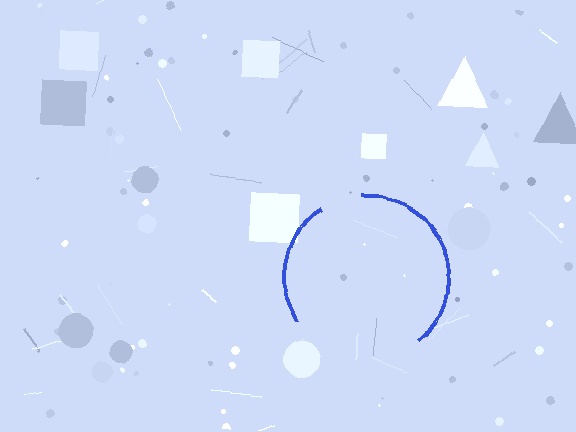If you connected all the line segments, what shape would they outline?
They would outline a circle.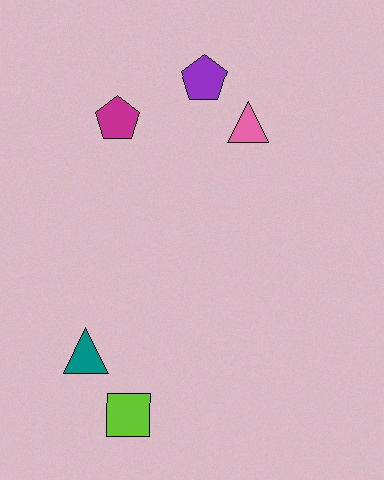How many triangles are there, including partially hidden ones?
There are 2 triangles.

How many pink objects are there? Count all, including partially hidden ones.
There is 1 pink object.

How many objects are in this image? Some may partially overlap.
There are 5 objects.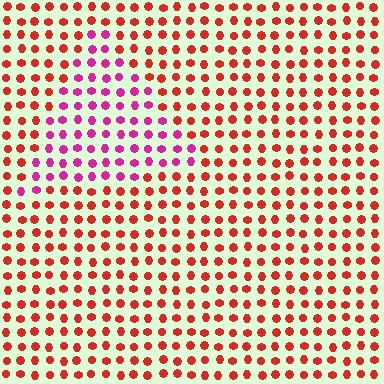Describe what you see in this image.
The image is filled with small red elements in a uniform arrangement. A triangle-shaped region is visible where the elements are tinted to a slightly different hue, forming a subtle color boundary.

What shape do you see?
I see a triangle.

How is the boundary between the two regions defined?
The boundary is defined purely by a slight shift in hue (about 44 degrees). Spacing, size, and orientation are identical on both sides.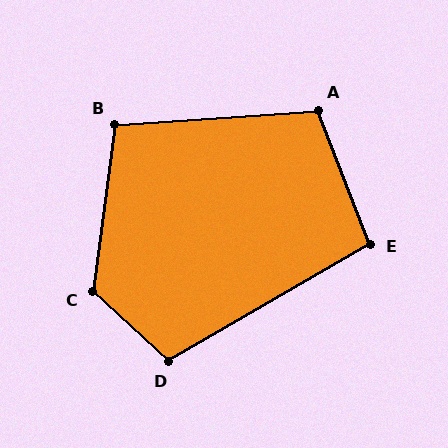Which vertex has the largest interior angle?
C, at approximately 125 degrees.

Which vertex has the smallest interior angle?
E, at approximately 99 degrees.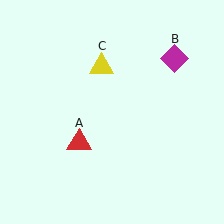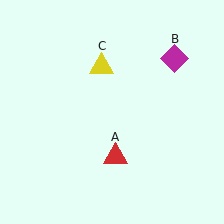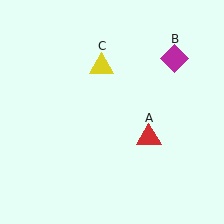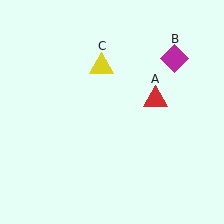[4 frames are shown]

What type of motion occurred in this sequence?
The red triangle (object A) rotated counterclockwise around the center of the scene.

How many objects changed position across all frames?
1 object changed position: red triangle (object A).